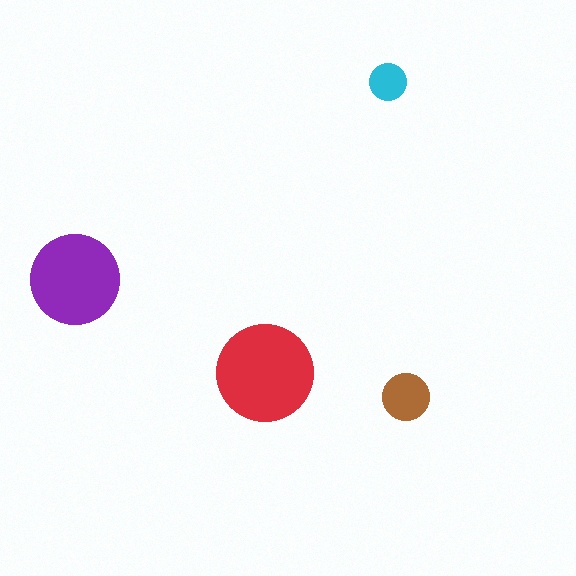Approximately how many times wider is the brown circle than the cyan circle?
About 1.5 times wider.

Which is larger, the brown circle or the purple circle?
The purple one.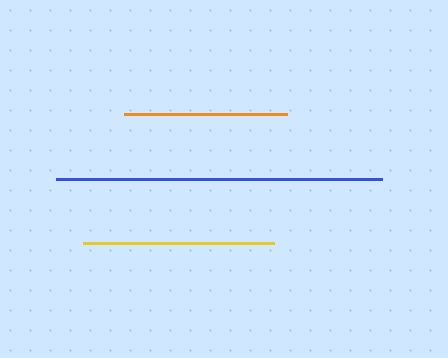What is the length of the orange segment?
The orange segment is approximately 162 pixels long.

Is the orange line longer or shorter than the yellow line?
The yellow line is longer than the orange line.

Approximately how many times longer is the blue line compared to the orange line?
The blue line is approximately 2.0 times the length of the orange line.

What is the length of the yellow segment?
The yellow segment is approximately 191 pixels long.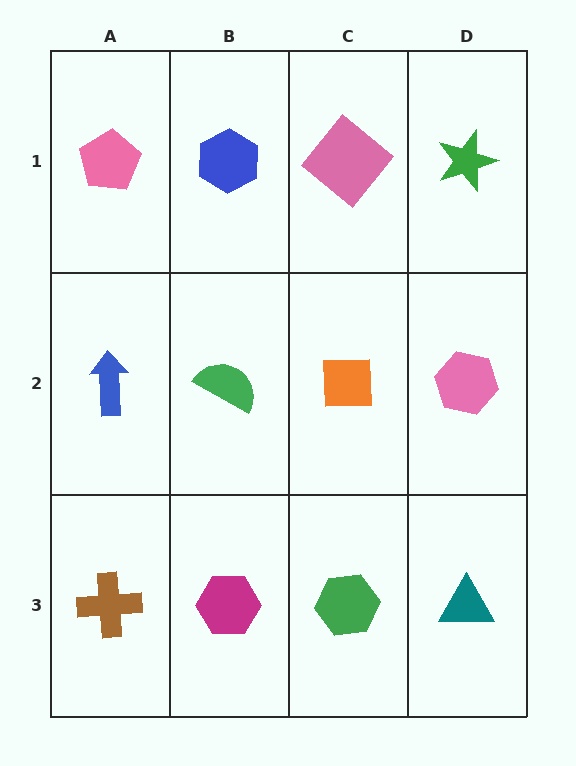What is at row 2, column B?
A green semicircle.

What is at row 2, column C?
An orange square.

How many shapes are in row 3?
4 shapes.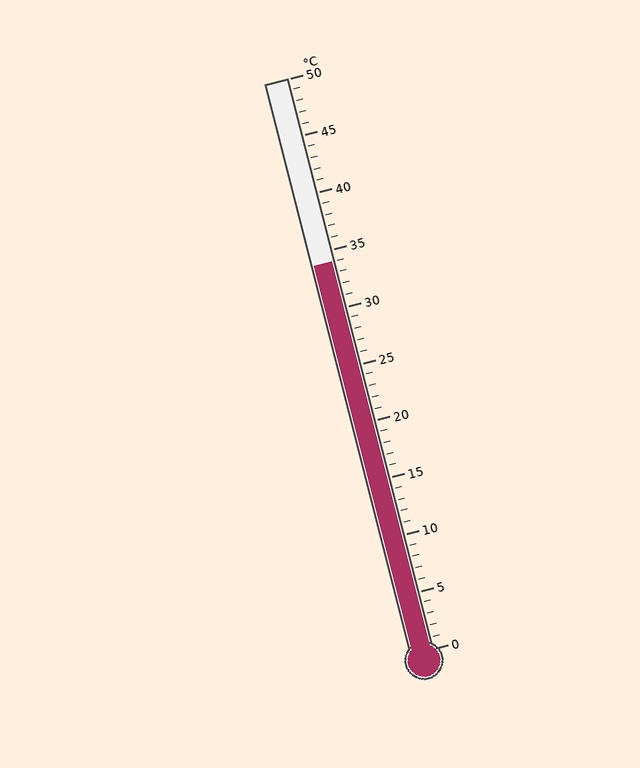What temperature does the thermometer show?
The thermometer shows approximately 34°C.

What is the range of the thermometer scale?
The thermometer scale ranges from 0°C to 50°C.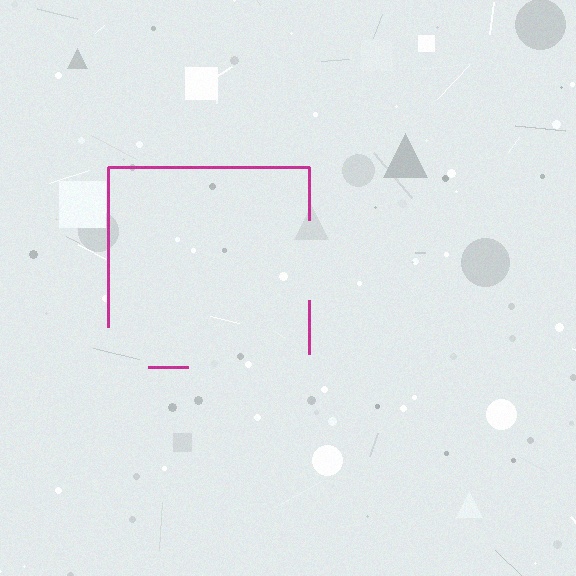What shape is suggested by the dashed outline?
The dashed outline suggests a square.